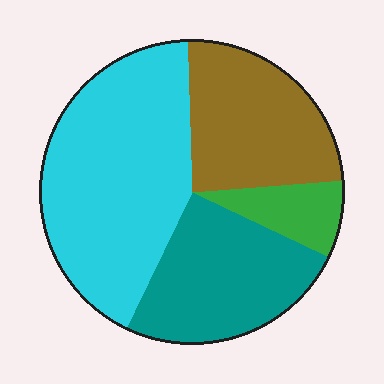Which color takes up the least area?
Green, at roughly 10%.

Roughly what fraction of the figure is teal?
Teal takes up about one quarter (1/4) of the figure.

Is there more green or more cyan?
Cyan.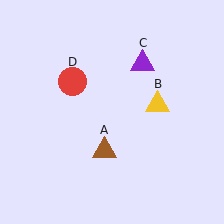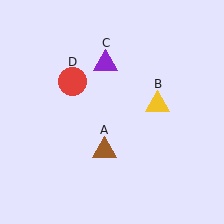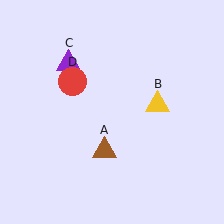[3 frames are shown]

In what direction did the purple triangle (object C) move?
The purple triangle (object C) moved left.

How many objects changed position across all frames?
1 object changed position: purple triangle (object C).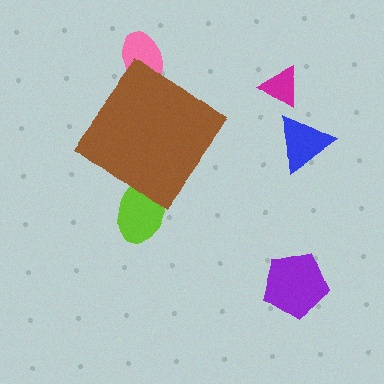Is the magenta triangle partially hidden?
No, the magenta triangle is fully visible.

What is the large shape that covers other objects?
A brown diamond.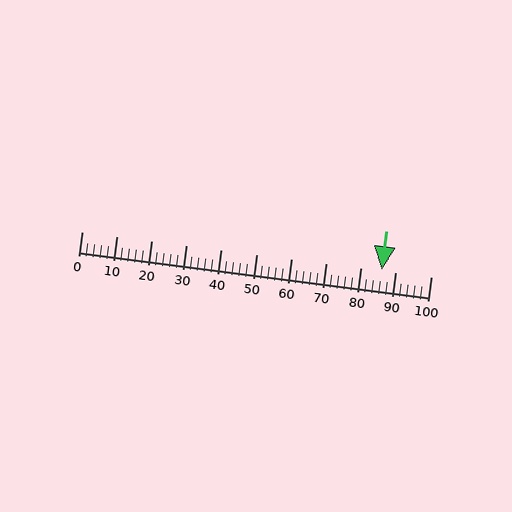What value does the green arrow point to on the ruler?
The green arrow points to approximately 86.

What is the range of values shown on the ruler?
The ruler shows values from 0 to 100.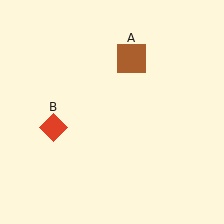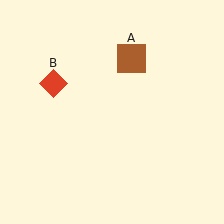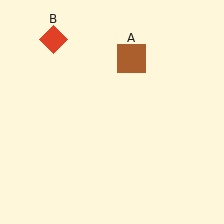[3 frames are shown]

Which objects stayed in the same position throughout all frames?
Brown square (object A) remained stationary.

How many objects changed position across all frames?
1 object changed position: red diamond (object B).